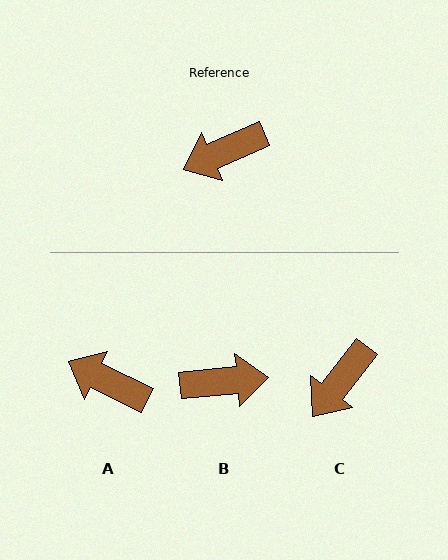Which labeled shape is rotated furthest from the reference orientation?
B, about 161 degrees away.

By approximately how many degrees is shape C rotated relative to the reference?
Approximately 29 degrees counter-clockwise.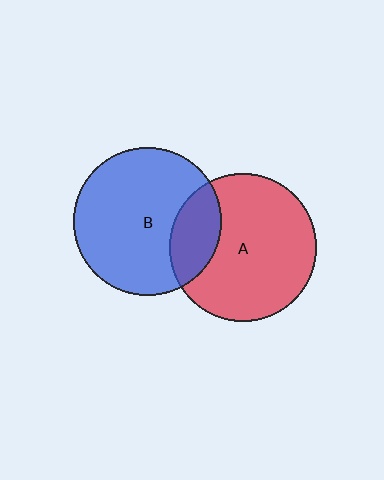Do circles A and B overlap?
Yes.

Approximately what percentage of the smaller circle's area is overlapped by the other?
Approximately 20%.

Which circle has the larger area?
Circle A (red).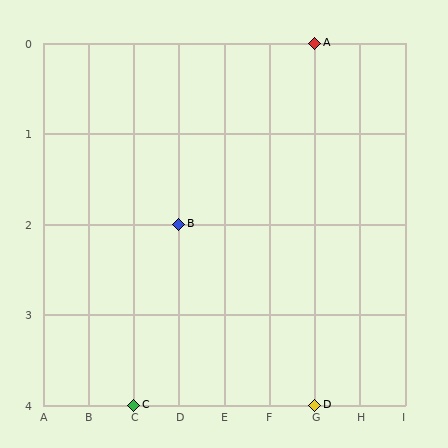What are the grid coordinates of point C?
Point C is at grid coordinates (C, 4).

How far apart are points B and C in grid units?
Points B and C are 1 column and 2 rows apart (about 2.2 grid units diagonally).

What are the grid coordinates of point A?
Point A is at grid coordinates (G, 0).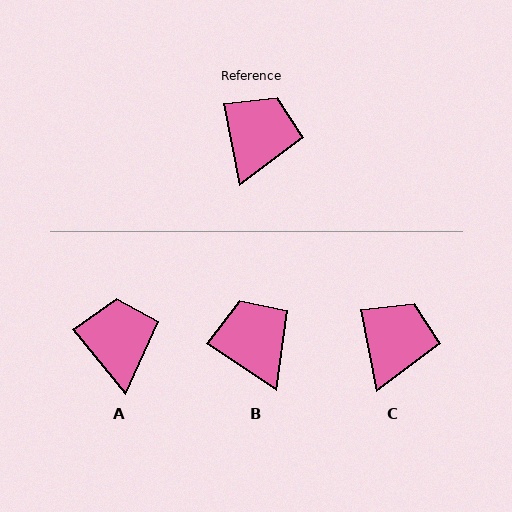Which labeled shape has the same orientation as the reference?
C.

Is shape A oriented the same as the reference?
No, it is off by about 29 degrees.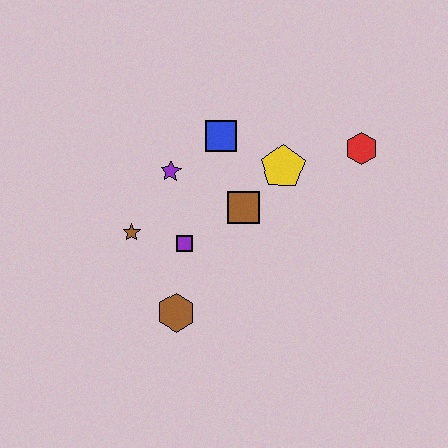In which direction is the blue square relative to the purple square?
The blue square is above the purple square.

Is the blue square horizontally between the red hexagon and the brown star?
Yes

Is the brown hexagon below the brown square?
Yes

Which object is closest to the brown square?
The yellow pentagon is closest to the brown square.